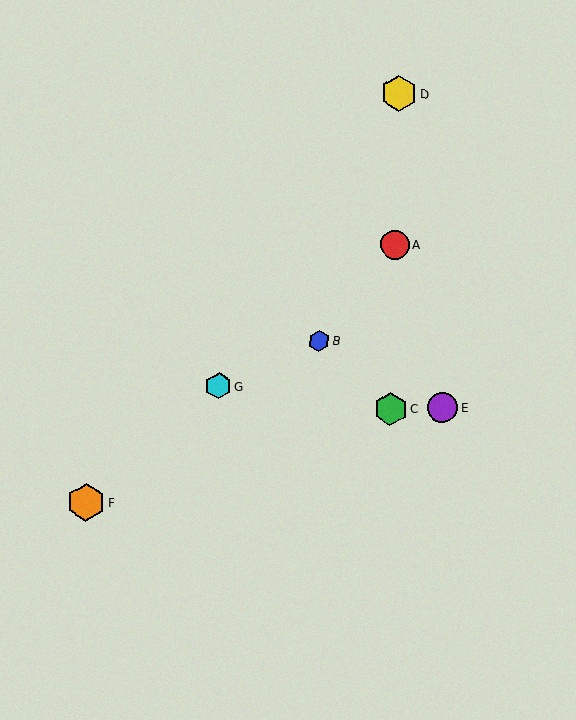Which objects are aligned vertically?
Objects A, C, D are aligned vertically.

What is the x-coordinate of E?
Object E is at x≈442.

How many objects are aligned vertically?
3 objects (A, C, D) are aligned vertically.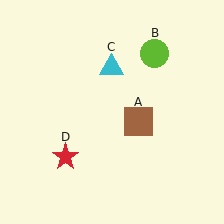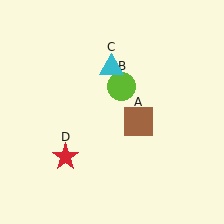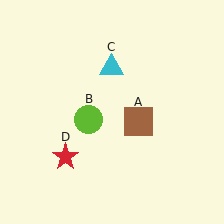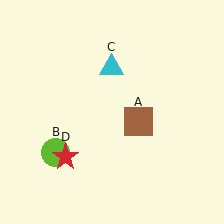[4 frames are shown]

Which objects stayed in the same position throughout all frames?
Brown square (object A) and cyan triangle (object C) and red star (object D) remained stationary.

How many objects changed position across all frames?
1 object changed position: lime circle (object B).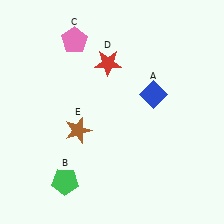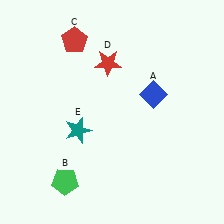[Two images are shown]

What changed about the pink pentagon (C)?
In Image 1, C is pink. In Image 2, it changed to red.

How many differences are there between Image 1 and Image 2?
There are 2 differences between the two images.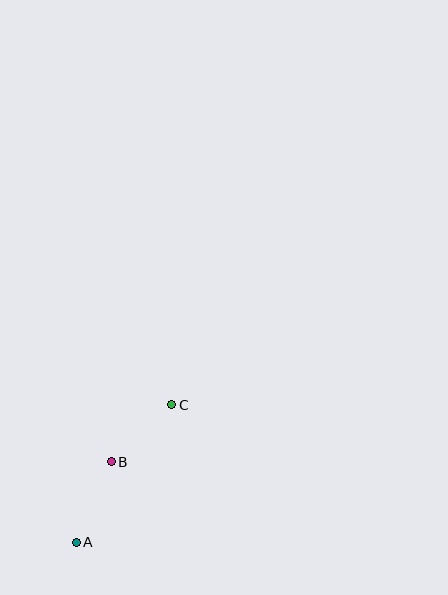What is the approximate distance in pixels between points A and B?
The distance between A and B is approximately 88 pixels.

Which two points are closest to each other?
Points B and C are closest to each other.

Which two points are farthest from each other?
Points A and C are farthest from each other.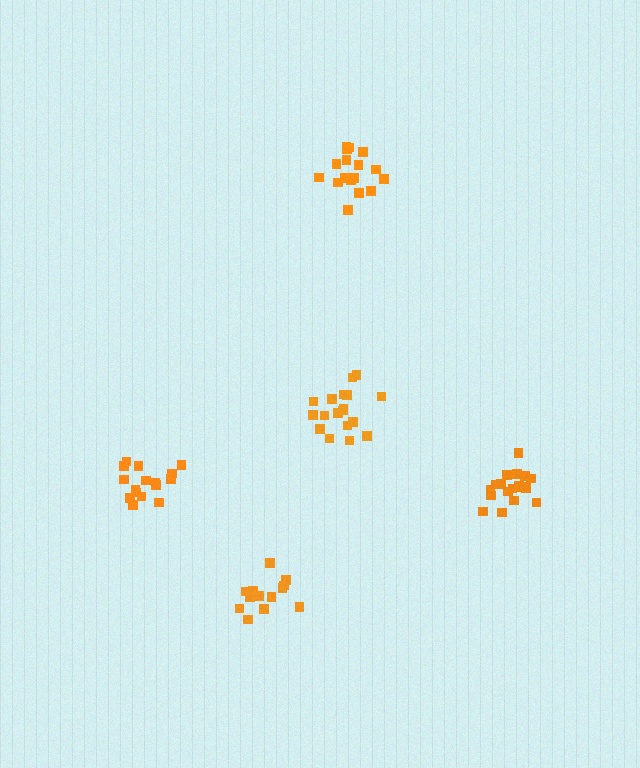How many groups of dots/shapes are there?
There are 5 groups.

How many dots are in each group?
Group 1: 13 dots, Group 2: 18 dots, Group 3: 18 dots, Group 4: 17 dots, Group 5: 16 dots (82 total).